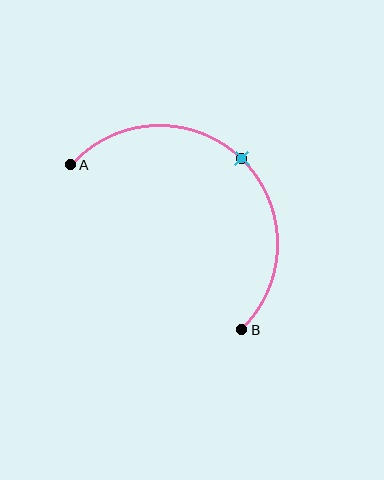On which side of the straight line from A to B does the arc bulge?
The arc bulges above and to the right of the straight line connecting A and B.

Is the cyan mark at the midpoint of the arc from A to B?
Yes. The cyan mark lies on the arc at equal arc-length from both A and B — it is the arc midpoint.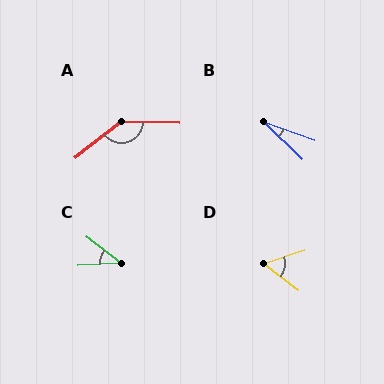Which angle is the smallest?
B, at approximately 25 degrees.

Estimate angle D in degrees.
Approximately 56 degrees.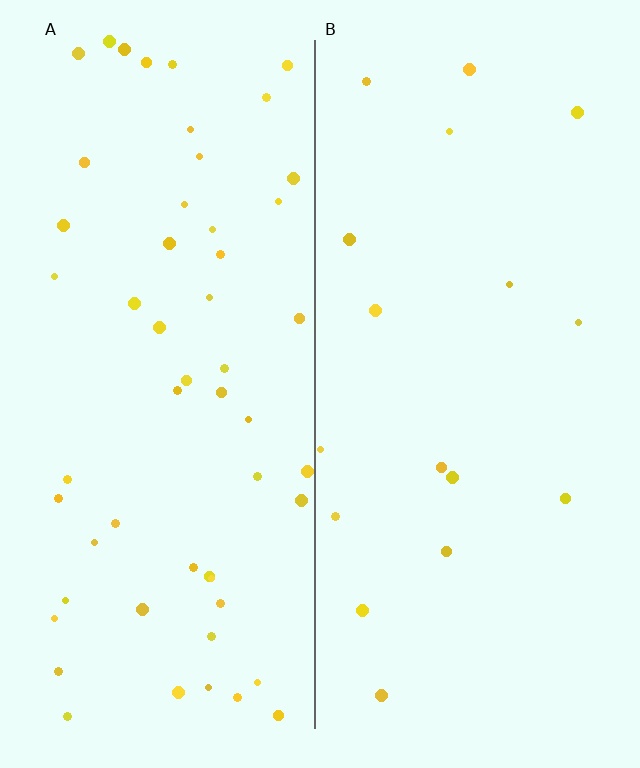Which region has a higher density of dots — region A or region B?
A (the left).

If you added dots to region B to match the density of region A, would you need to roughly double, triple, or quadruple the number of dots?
Approximately triple.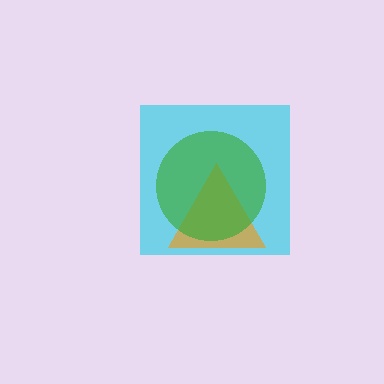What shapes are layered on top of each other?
The layered shapes are: a cyan square, an orange triangle, a green circle.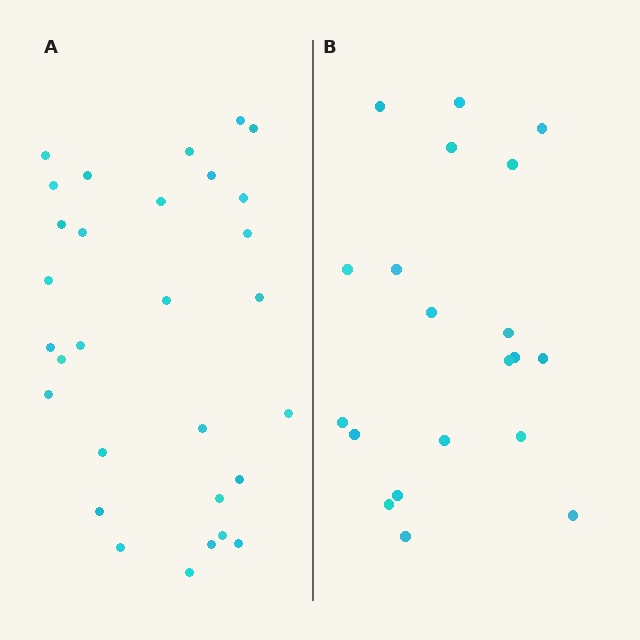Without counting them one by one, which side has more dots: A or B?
Region A (the left region) has more dots.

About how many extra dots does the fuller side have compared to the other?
Region A has roughly 10 or so more dots than region B.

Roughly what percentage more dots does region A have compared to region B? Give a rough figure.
About 50% more.